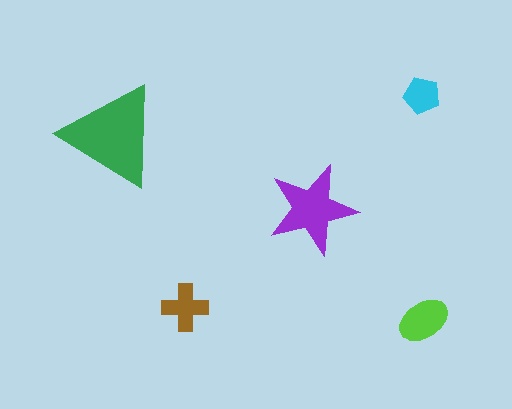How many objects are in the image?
There are 5 objects in the image.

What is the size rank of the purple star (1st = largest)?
2nd.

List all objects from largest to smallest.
The green triangle, the purple star, the lime ellipse, the brown cross, the cyan pentagon.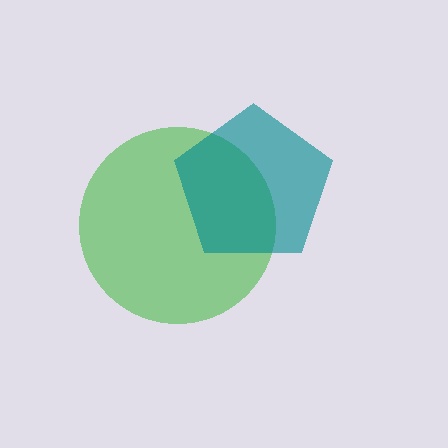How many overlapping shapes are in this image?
There are 2 overlapping shapes in the image.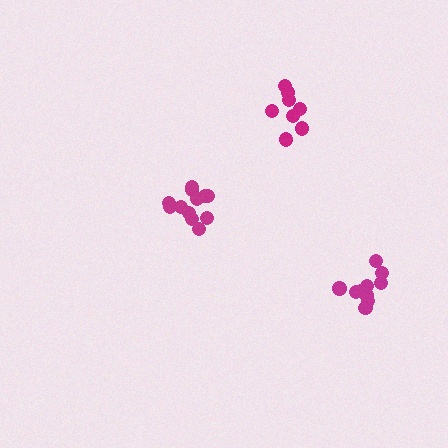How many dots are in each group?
Group 1: 12 dots, Group 2: 8 dots, Group 3: 10 dots (30 total).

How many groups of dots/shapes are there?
There are 3 groups.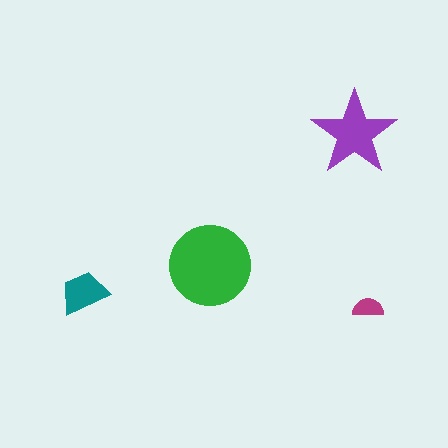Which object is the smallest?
The magenta semicircle.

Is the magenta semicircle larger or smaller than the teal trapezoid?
Smaller.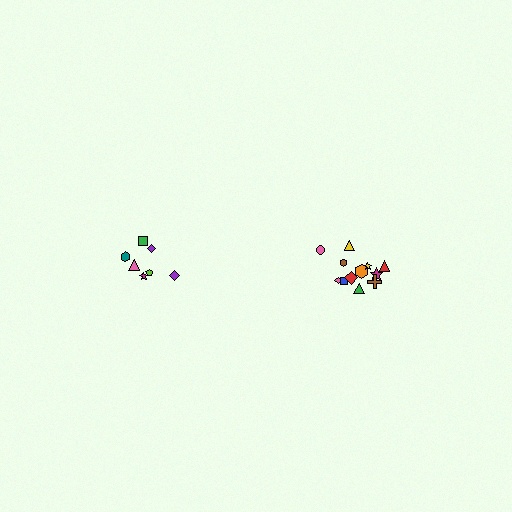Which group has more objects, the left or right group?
The right group.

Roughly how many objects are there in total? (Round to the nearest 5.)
Roughly 20 objects in total.